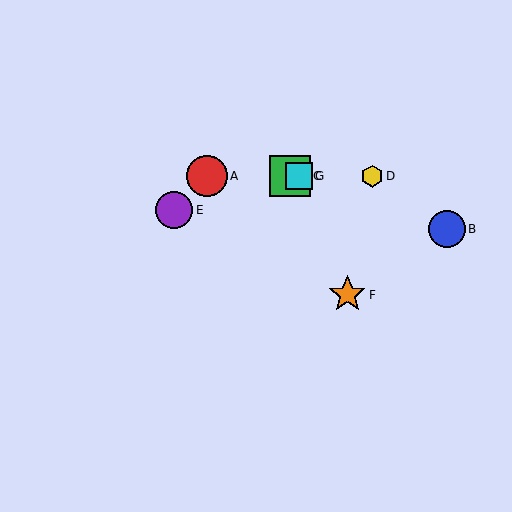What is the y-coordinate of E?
Object E is at y≈210.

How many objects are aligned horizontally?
4 objects (A, C, D, G) are aligned horizontally.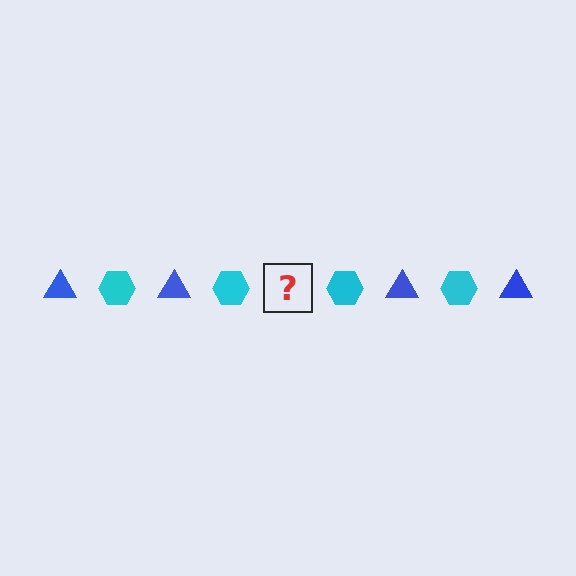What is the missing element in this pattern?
The missing element is a blue triangle.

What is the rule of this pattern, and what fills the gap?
The rule is that the pattern alternates between blue triangle and cyan hexagon. The gap should be filled with a blue triangle.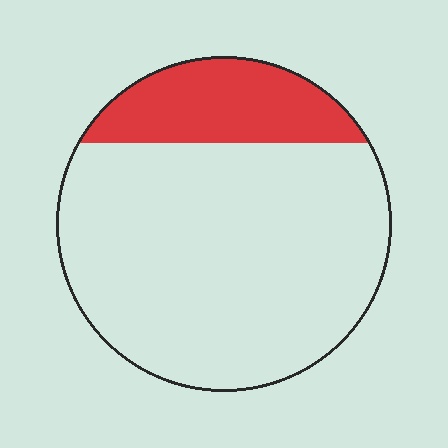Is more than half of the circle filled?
No.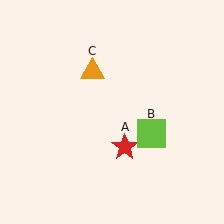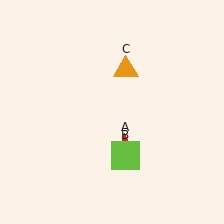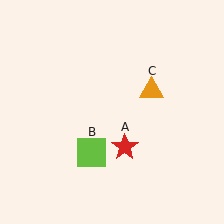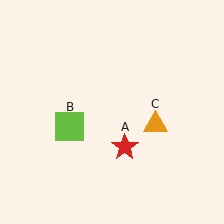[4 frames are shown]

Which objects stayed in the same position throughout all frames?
Red star (object A) remained stationary.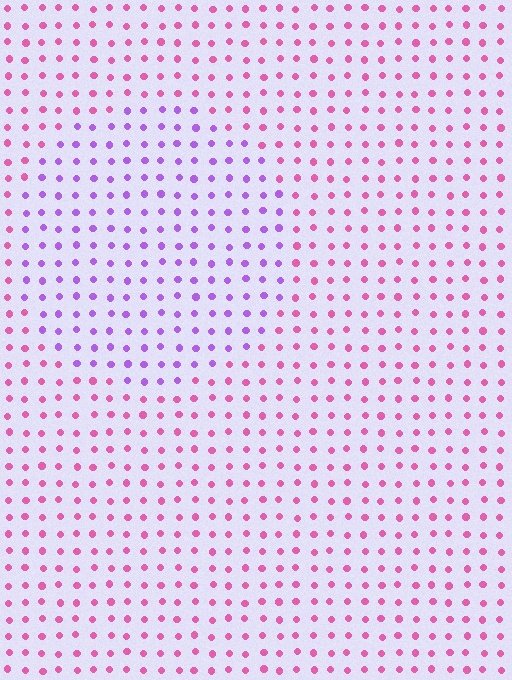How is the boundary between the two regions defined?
The boundary is defined purely by a slight shift in hue (about 48 degrees). Spacing, size, and orientation are identical on both sides.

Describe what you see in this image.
The image is filled with small pink elements in a uniform arrangement. A circle-shaped region is visible where the elements are tinted to a slightly different hue, forming a subtle color boundary.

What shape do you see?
I see a circle.